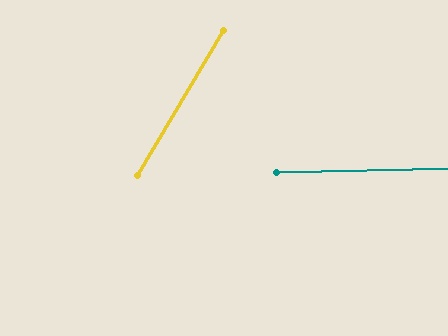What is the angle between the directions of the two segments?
Approximately 58 degrees.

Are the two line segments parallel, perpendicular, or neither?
Neither parallel nor perpendicular — they differ by about 58°.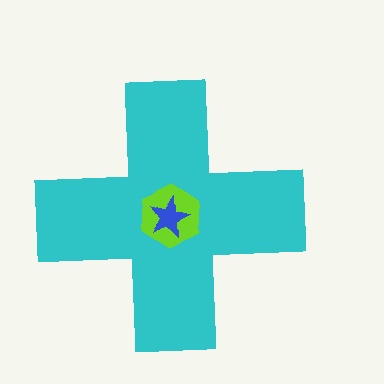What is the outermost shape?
The cyan cross.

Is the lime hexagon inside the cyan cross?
Yes.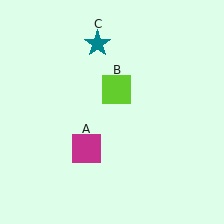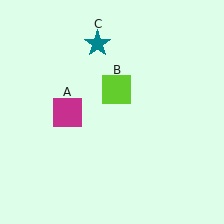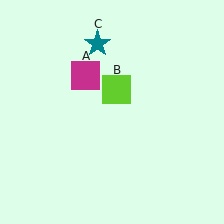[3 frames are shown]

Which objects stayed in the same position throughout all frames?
Lime square (object B) and teal star (object C) remained stationary.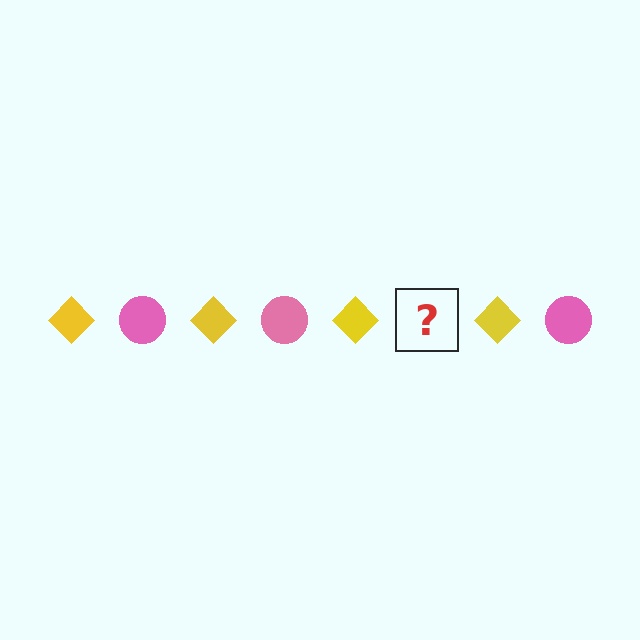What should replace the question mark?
The question mark should be replaced with a pink circle.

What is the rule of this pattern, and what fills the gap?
The rule is that the pattern alternates between yellow diamond and pink circle. The gap should be filled with a pink circle.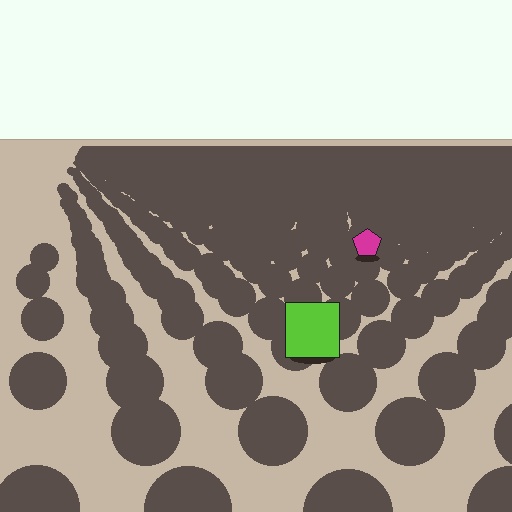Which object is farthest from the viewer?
The magenta pentagon is farthest from the viewer. It appears smaller and the ground texture around it is denser.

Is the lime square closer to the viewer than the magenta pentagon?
Yes. The lime square is closer — you can tell from the texture gradient: the ground texture is coarser near it.